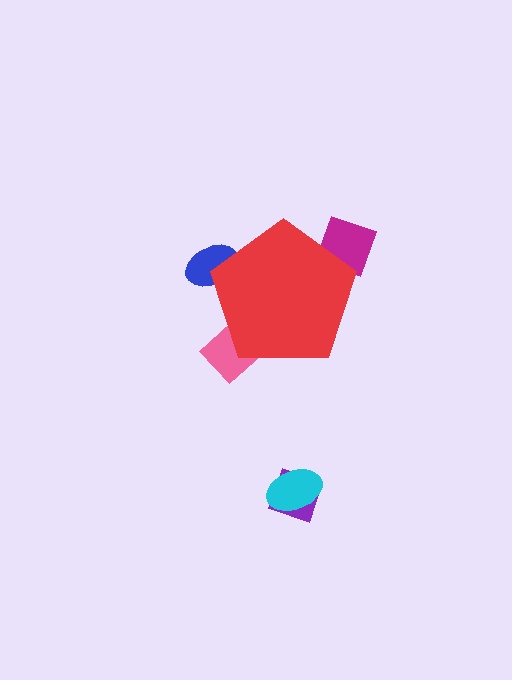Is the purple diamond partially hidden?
No, the purple diamond is fully visible.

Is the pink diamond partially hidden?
Yes, the pink diamond is partially hidden behind the red pentagon.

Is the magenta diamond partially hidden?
Yes, the magenta diamond is partially hidden behind the red pentagon.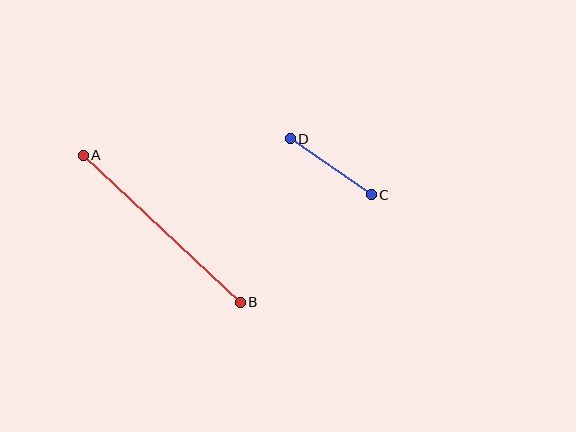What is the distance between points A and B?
The distance is approximately 215 pixels.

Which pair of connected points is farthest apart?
Points A and B are farthest apart.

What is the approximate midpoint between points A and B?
The midpoint is at approximately (162, 229) pixels.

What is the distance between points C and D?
The distance is approximately 98 pixels.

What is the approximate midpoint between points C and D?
The midpoint is at approximately (331, 167) pixels.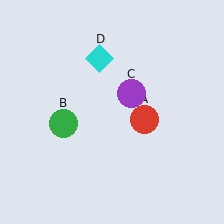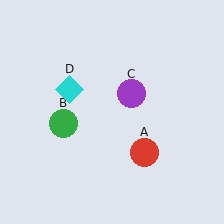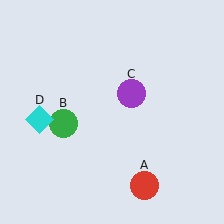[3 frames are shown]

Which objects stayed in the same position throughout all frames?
Green circle (object B) and purple circle (object C) remained stationary.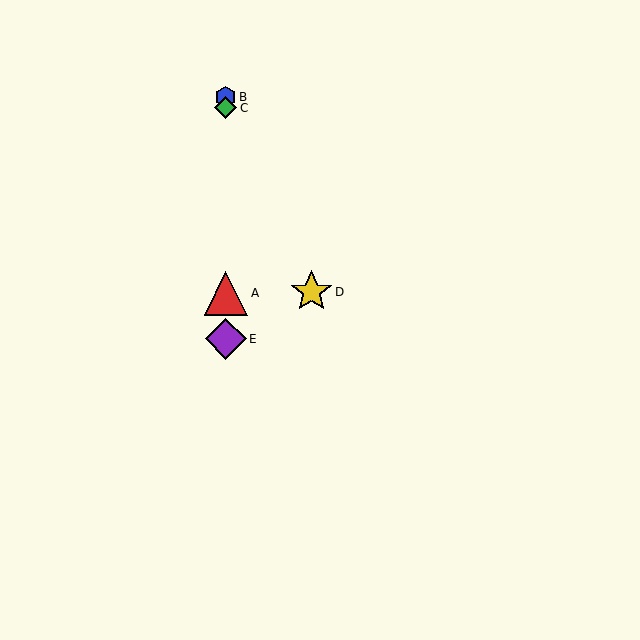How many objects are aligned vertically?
4 objects (A, B, C, E) are aligned vertically.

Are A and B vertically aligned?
Yes, both are at x≈226.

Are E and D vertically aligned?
No, E is at x≈226 and D is at x≈311.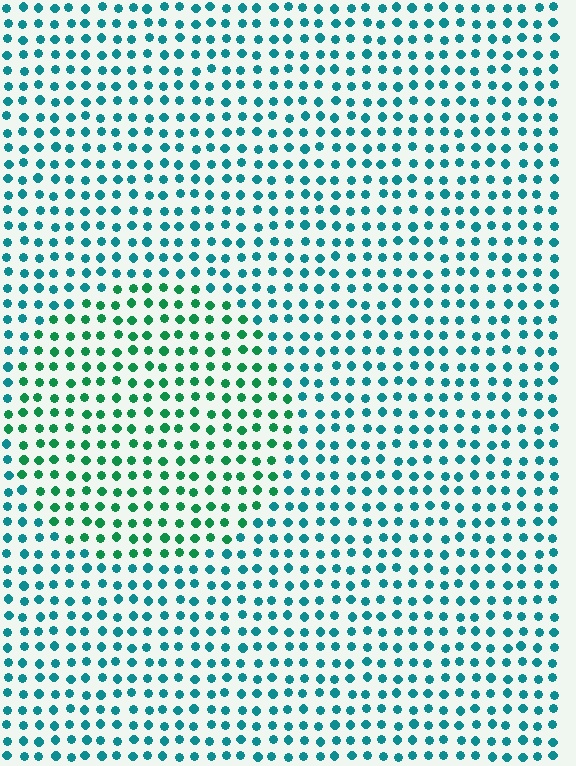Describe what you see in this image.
The image is filled with small teal elements in a uniform arrangement. A circle-shaped region is visible where the elements are tinted to a slightly different hue, forming a subtle color boundary.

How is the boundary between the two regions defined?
The boundary is defined purely by a slight shift in hue (about 36 degrees). Spacing, size, and orientation are identical on both sides.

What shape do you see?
I see a circle.